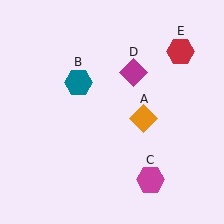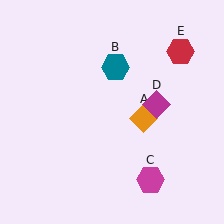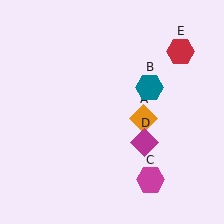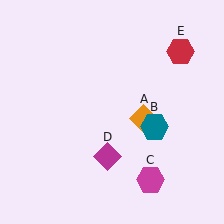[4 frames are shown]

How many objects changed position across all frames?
2 objects changed position: teal hexagon (object B), magenta diamond (object D).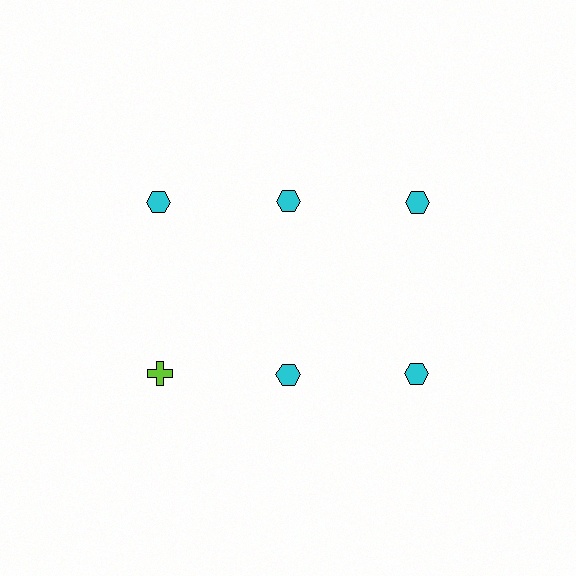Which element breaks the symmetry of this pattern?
The lime cross in the second row, leftmost column breaks the symmetry. All other shapes are cyan hexagons.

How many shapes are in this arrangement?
There are 6 shapes arranged in a grid pattern.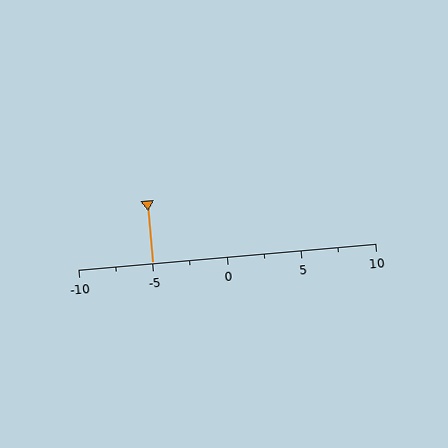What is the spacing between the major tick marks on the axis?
The major ticks are spaced 5 apart.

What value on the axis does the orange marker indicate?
The marker indicates approximately -5.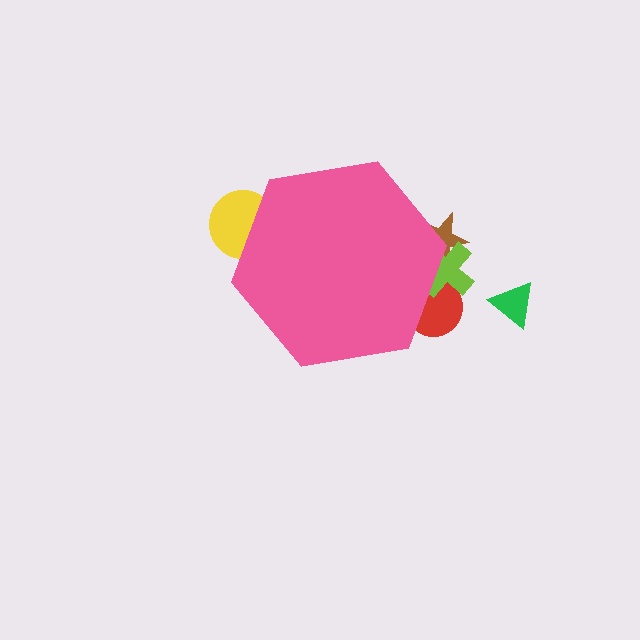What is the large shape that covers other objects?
A pink hexagon.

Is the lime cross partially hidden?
Yes, the lime cross is partially hidden behind the pink hexagon.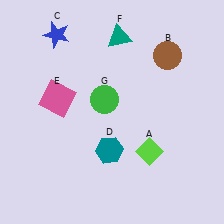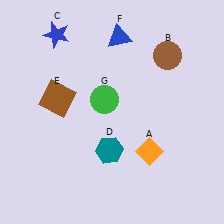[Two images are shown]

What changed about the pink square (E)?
In Image 1, E is pink. In Image 2, it changed to brown.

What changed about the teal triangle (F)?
In Image 1, F is teal. In Image 2, it changed to blue.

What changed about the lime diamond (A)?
In Image 1, A is lime. In Image 2, it changed to orange.